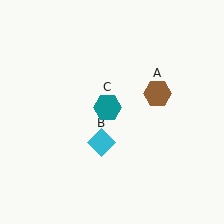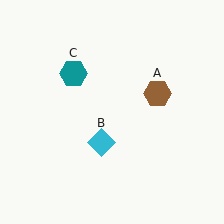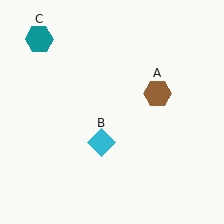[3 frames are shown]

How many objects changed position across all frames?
1 object changed position: teal hexagon (object C).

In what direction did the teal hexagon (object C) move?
The teal hexagon (object C) moved up and to the left.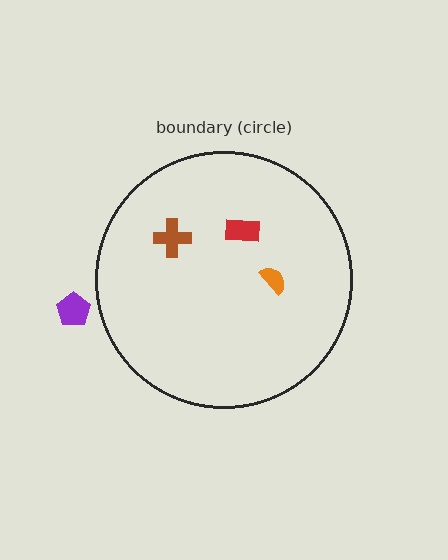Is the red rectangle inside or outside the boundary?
Inside.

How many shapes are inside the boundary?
3 inside, 1 outside.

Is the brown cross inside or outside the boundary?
Inside.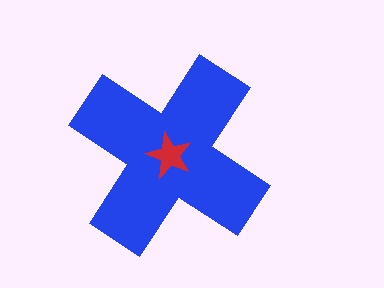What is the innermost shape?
The red star.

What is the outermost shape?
The blue cross.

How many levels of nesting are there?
2.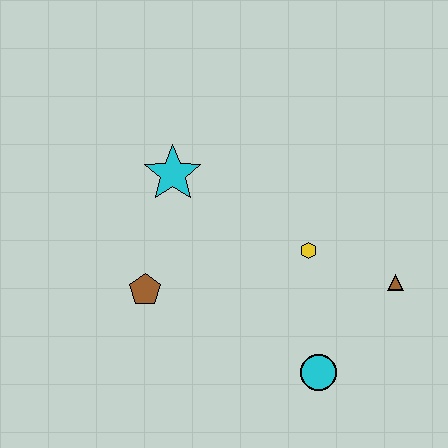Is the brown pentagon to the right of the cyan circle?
No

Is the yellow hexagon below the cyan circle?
No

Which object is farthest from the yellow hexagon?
The brown pentagon is farthest from the yellow hexagon.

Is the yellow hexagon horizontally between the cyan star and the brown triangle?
Yes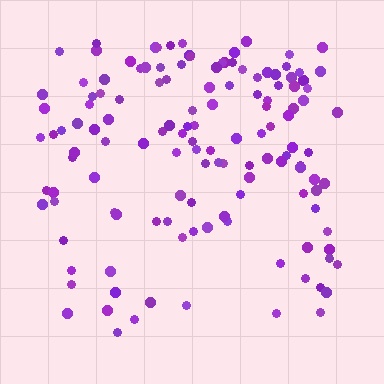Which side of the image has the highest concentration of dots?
The top.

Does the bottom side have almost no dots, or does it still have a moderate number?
Still a moderate number, just noticeably fewer than the top.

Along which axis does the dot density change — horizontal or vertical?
Vertical.